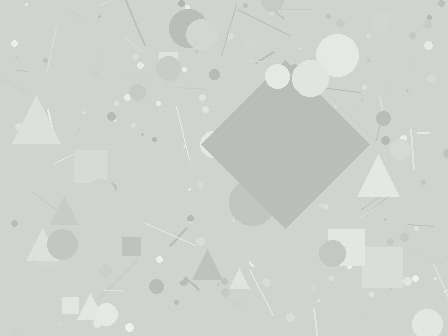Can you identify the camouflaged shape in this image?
The camouflaged shape is a diamond.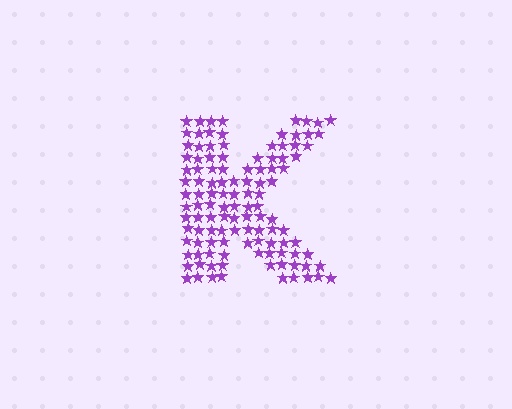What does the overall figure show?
The overall figure shows the letter K.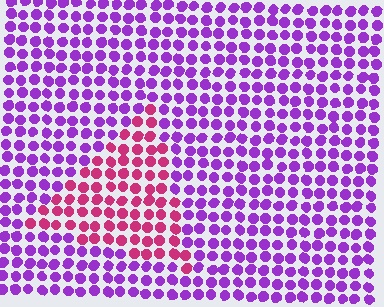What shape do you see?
I see a triangle.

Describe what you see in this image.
The image is filled with small purple elements in a uniform arrangement. A triangle-shaped region is visible where the elements are tinted to a slightly different hue, forming a subtle color boundary.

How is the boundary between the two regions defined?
The boundary is defined purely by a slight shift in hue (about 51 degrees). Spacing, size, and orientation are identical on both sides.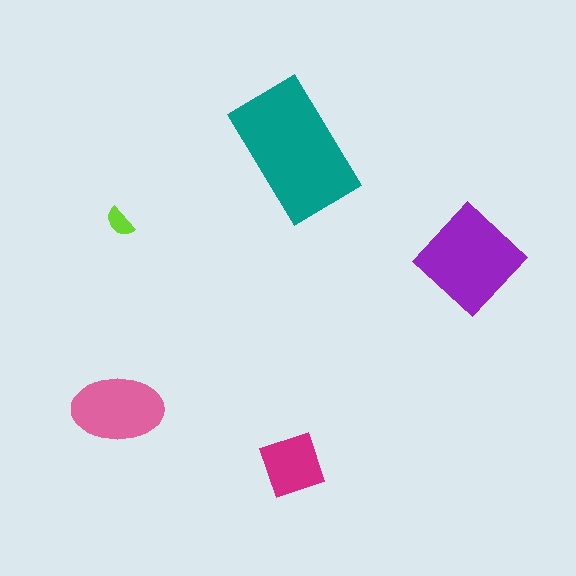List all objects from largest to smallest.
The teal rectangle, the purple diamond, the pink ellipse, the magenta square, the lime semicircle.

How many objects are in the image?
There are 5 objects in the image.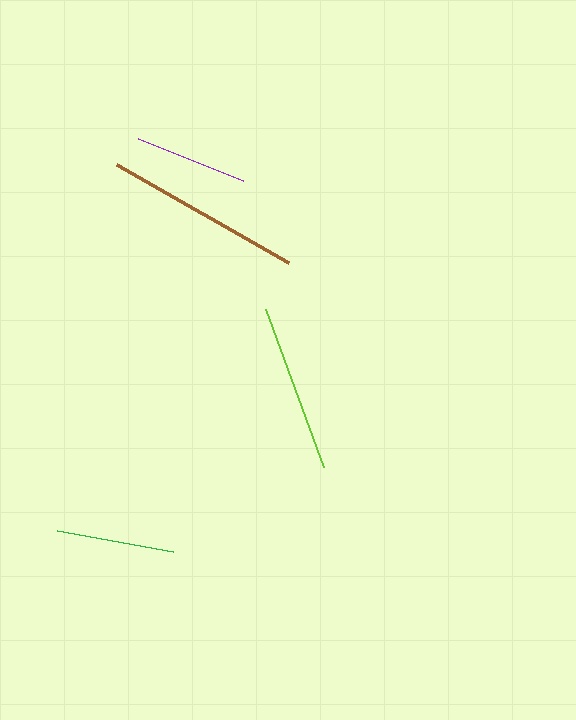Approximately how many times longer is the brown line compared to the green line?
The brown line is approximately 1.7 times the length of the green line.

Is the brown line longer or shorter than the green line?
The brown line is longer than the green line.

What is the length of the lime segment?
The lime segment is approximately 169 pixels long.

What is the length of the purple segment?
The purple segment is approximately 114 pixels long.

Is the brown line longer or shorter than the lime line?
The brown line is longer than the lime line.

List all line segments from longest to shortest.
From longest to shortest: brown, lime, green, purple.